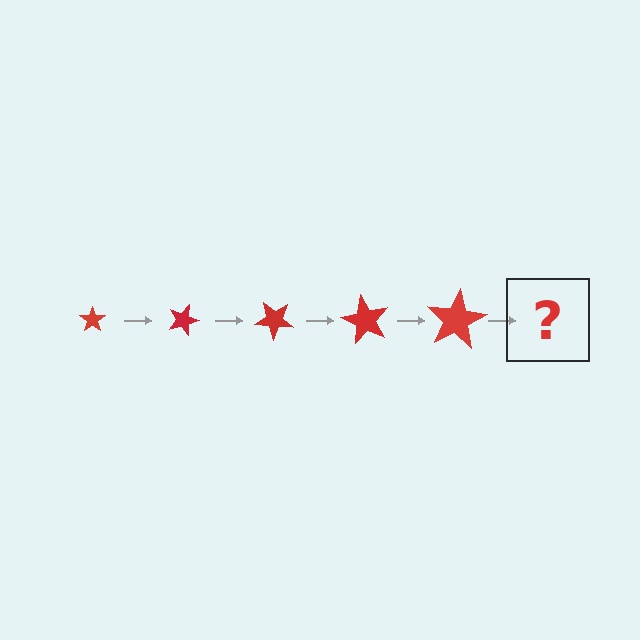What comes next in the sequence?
The next element should be a star, larger than the previous one and rotated 100 degrees from the start.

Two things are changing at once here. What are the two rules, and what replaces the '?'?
The two rules are that the star grows larger each step and it rotates 20 degrees each step. The '?' should be a star, larger than the previous one and rotated 100 degrees from the start.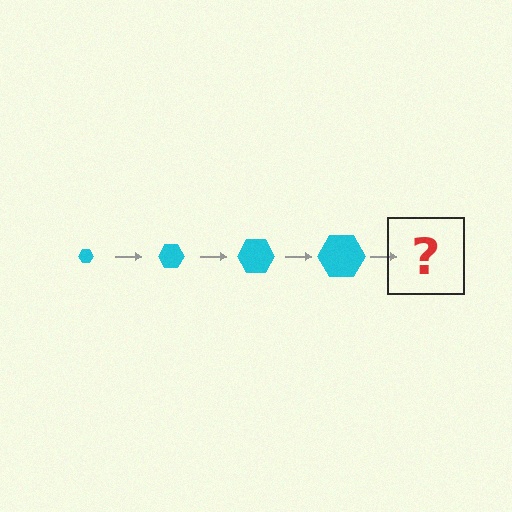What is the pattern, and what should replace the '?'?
The pattern is that the hexagon gets progressively larger each step. The '?' should be a cyan hexagon, larger than the previous one.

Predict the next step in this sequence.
The next step is a cyan hexagon, larger than the previous one.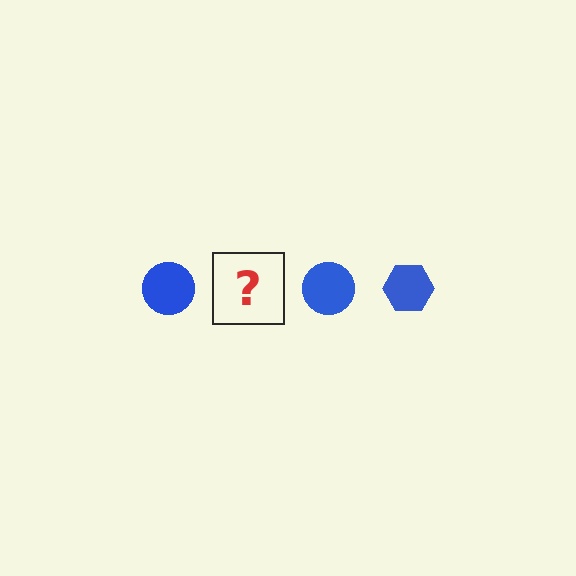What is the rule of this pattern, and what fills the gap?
The rule is that the pattern cycles through circle, hexagon shapes in blue. The gap should be filled with a blue hexagon.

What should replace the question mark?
The question mark should be replaced with a blue hexagon.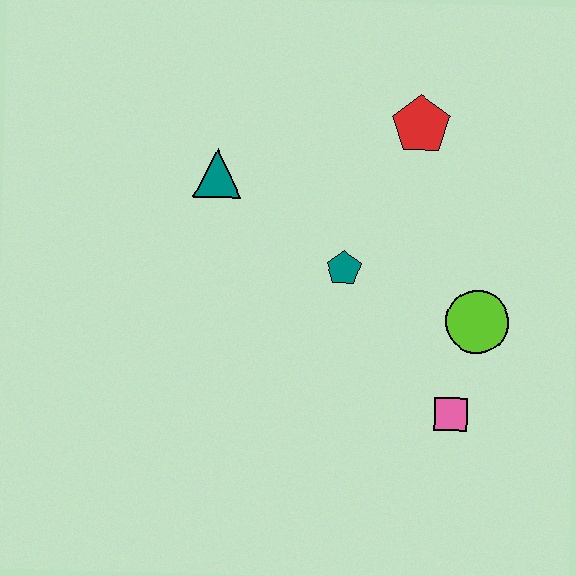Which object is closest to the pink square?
The lime circle is closest to the pink square.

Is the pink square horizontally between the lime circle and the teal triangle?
Yes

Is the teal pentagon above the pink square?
Yes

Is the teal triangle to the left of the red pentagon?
Yes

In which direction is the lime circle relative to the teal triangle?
The lime circle is to the right of the teal triangle.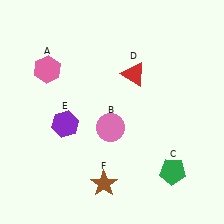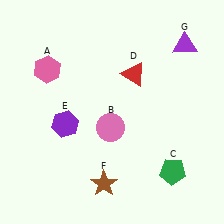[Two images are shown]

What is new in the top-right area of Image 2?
A purple triangle (G) was added in the top-right area of Image 2.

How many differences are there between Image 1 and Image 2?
There is 1 difference between the two images.